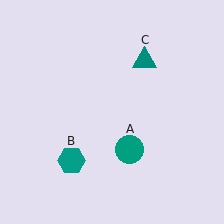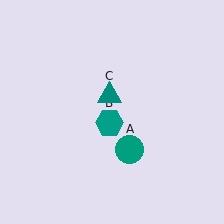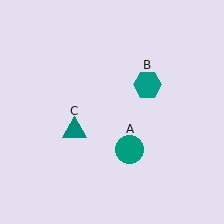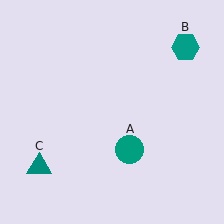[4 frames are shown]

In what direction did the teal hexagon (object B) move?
The teal hexagon (object B) moved up and to the right.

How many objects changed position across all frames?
2 objects changed position: teal hexagon (object B), teal triangle (object C).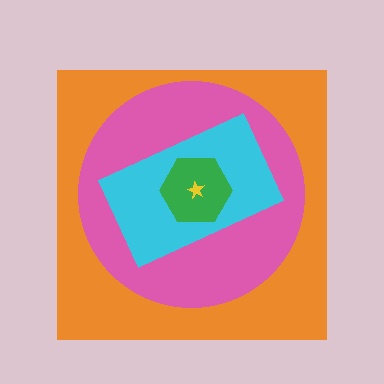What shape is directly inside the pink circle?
The cyan rectangle.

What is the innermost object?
The yellow star.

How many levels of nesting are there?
5.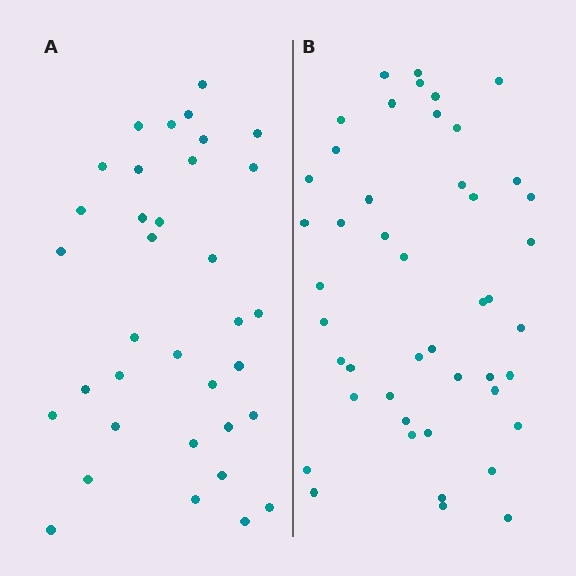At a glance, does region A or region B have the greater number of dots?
Region B (the right region) has more dots.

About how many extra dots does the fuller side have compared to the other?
Region B has roughly 12 or so more dots than region A.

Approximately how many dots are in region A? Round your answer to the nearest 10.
About 40 dots. (The exact count is 35, which rounds to 40.)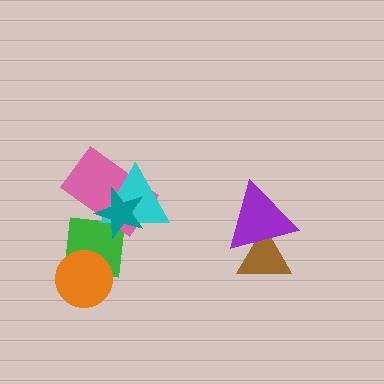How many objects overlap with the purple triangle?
1 object overlaps with the purple triangle.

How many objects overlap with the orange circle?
1 object overlaps with the orange circle.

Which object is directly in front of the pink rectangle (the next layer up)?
The cyan triangle is directly in front of the pink rectangle.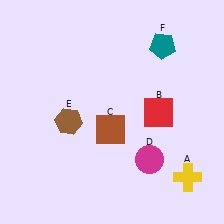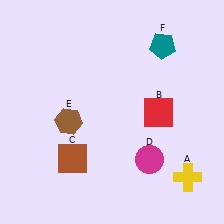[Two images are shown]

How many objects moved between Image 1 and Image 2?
1 object moved between the two images.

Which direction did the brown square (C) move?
The brown square (C) moved left.